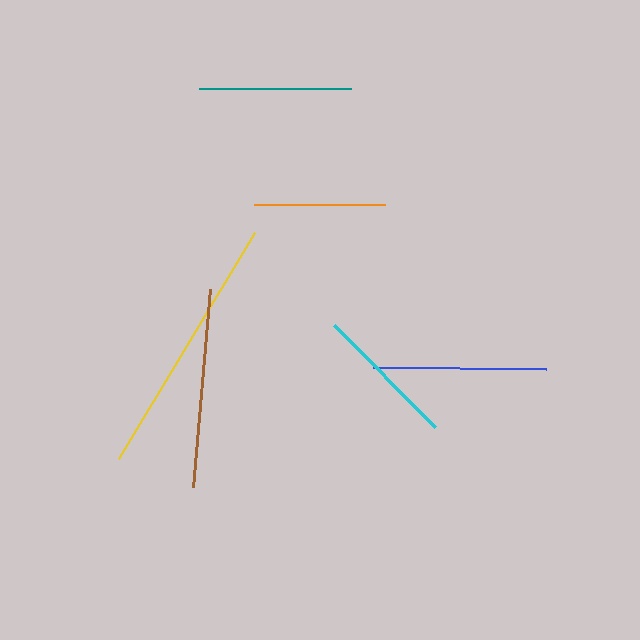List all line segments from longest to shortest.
From longest to shortest: yellow, brown, blue, teal, cyan, orange.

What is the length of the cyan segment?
The cyan segment is approximately 143 pixels long.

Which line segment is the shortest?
The orange line is the shortest at approximately 131 pixels.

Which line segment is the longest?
The yellow line is the longest at approximately 263 pixels.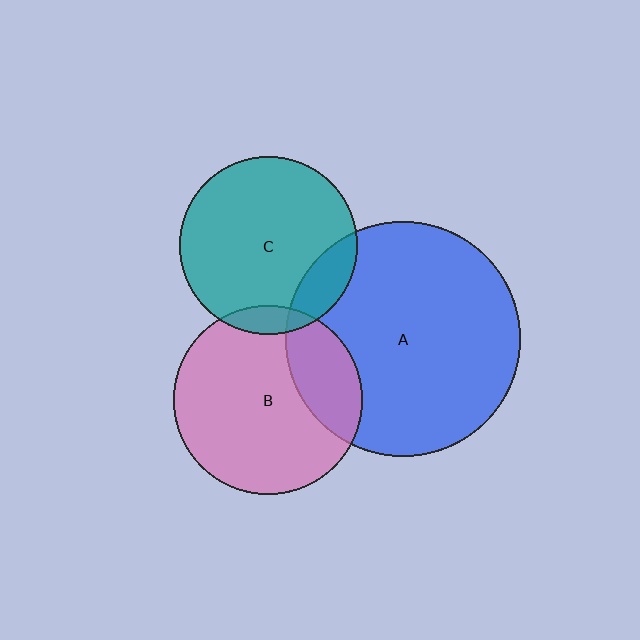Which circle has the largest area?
Circle A (blue).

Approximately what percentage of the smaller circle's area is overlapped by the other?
Approximately 25%.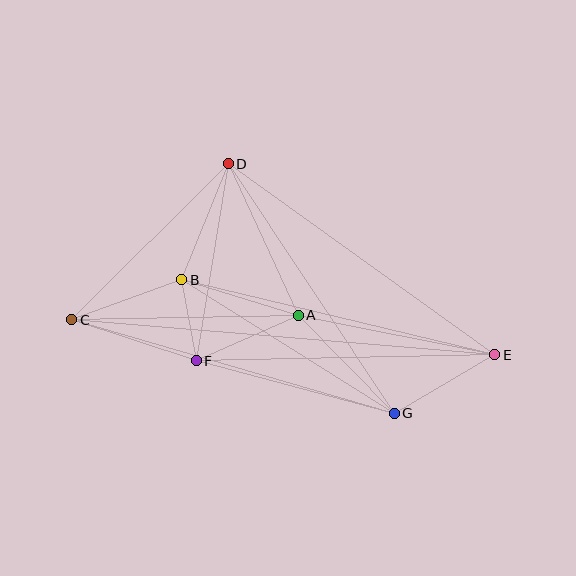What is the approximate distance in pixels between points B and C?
The distance between B and C is approximately 117 pixels.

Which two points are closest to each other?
Points B and F are closest to each other.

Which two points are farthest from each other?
Points C and E are farthest from each other.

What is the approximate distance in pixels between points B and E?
The distance between B and E is approximately 322 pixels.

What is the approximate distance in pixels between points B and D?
The distance between B and D is approximately 125 pixels.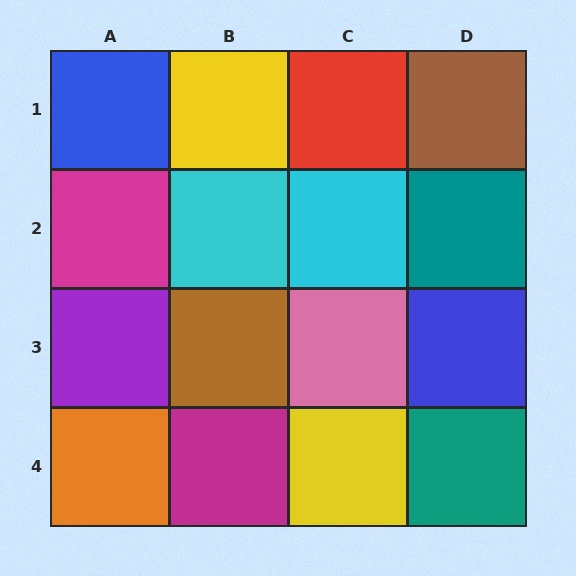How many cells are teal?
2 cells are teal.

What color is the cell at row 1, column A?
Blue.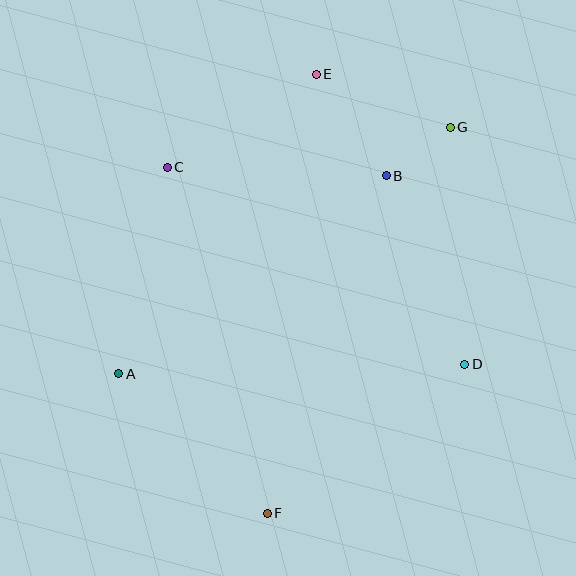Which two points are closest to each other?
Points B and G are closest to each other.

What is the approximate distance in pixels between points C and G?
The distance between C and G is approximately 286 pixels.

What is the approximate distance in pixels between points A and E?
The distance between A and E is approximately 359 pixels.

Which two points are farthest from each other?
Points E and F are farthest from each other.